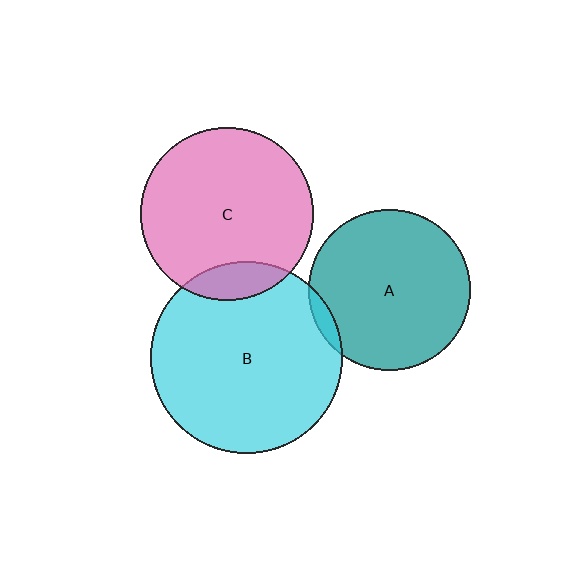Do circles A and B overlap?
Yes.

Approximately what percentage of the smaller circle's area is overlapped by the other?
Approximately 5%.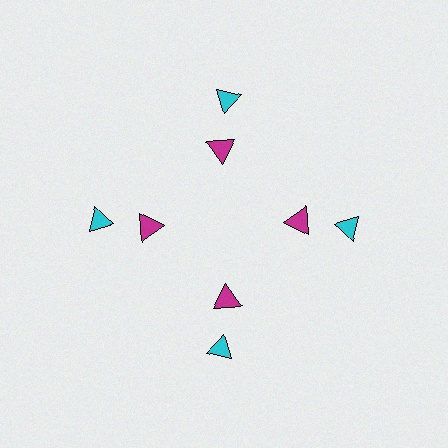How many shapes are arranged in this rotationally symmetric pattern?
There are 8 shapes, arranged in 4 groups of 2.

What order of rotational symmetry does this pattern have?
This pattern has 4-fold rotational symmetry.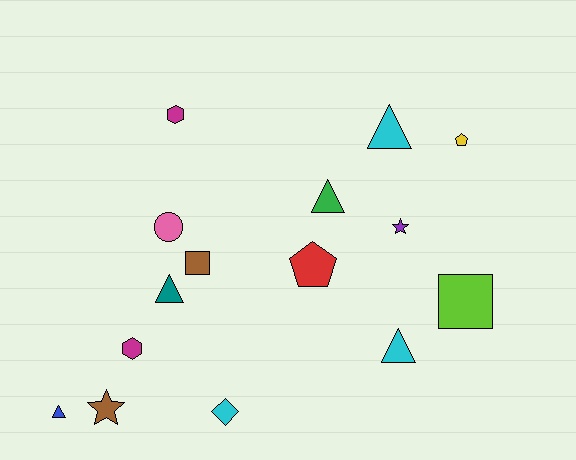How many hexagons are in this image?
There are 2 hexagons.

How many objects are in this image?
There are 15 objects.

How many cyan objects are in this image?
There are 3 cyan objects.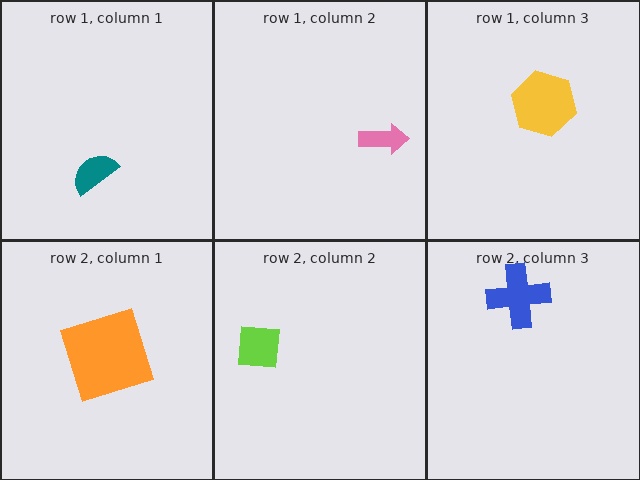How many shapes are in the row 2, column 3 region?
1.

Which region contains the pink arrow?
The row 1, column 2 region.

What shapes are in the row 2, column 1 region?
The orange square.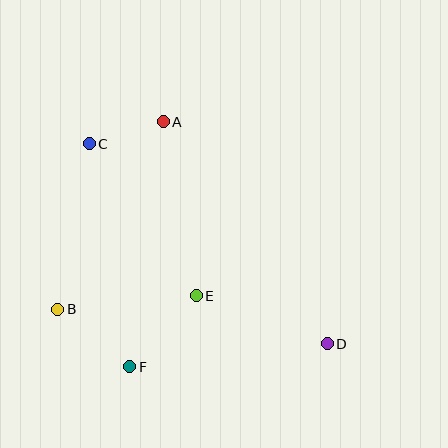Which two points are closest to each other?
Points A and C are closest to each other.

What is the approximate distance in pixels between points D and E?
The distance between D and E is approximately 140 pixels.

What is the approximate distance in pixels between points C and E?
The distance between C and E is approximately 186 pixels.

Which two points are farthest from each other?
Points C and D are farthest from each other.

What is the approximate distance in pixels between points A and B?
The distance between A and B is approximately 215 pixels.